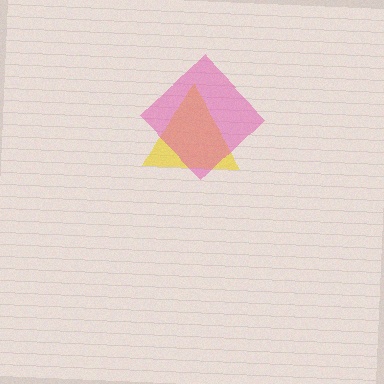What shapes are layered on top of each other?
The layered shapes are: a yellow triangle, a pink diamond.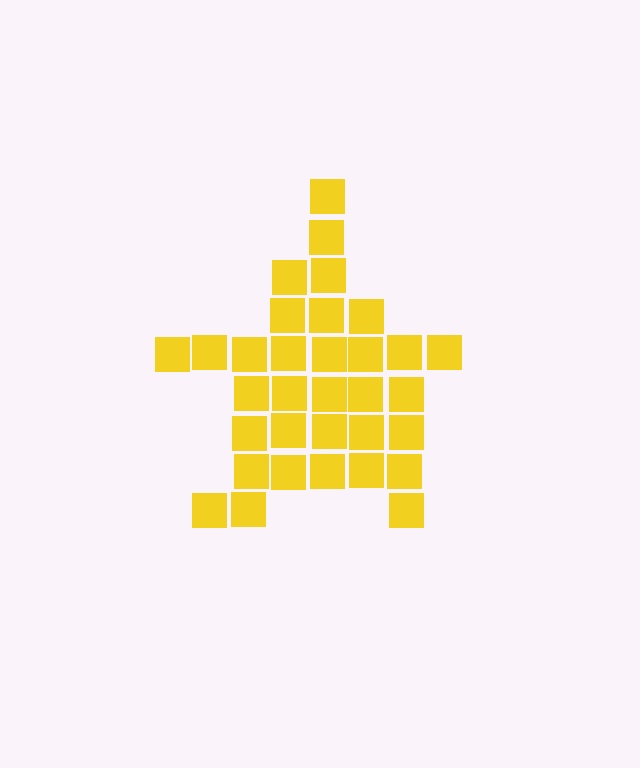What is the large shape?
The large shape is a star.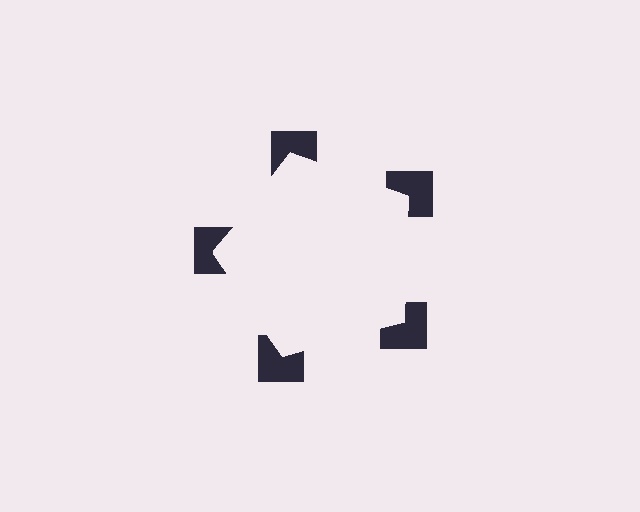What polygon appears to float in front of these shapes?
An illusory pentagon — its edges are inferred from the aligned wedge cuts in the notched squares, not physically drawn.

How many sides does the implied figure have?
5 sides.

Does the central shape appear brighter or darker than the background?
It typically appears slightly brighter than the background, even though no actual brightness change is drawn.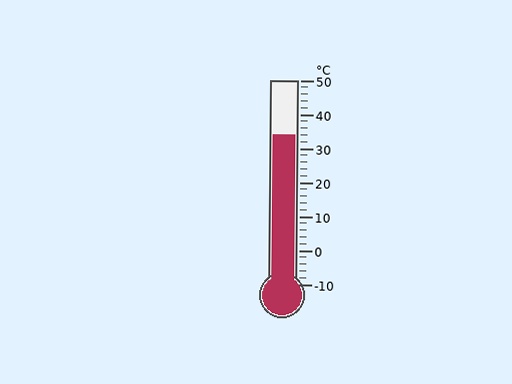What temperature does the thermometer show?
The thermometer shows approximately 34°C.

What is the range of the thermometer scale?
The thermometer scale ranges from -10°C to 50°C.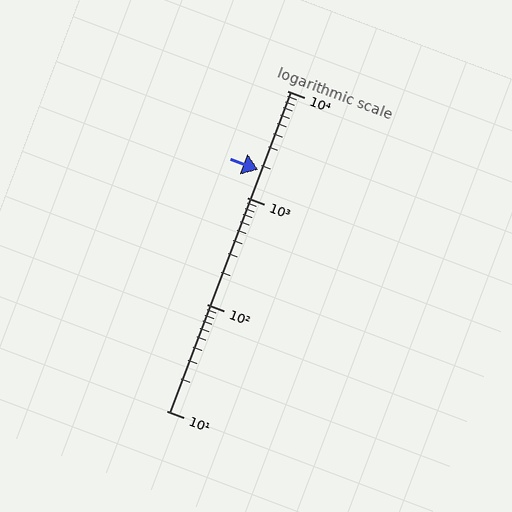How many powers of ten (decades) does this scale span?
The scale spans 3 decades, from 10 to 10000.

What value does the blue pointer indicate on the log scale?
The pointer indicates approximately 1800.